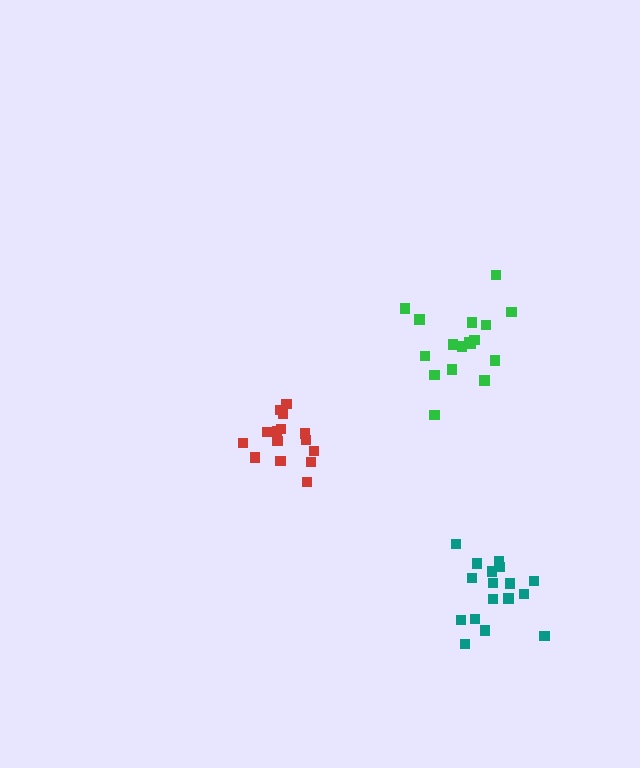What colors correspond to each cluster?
The clusters are colored: teal, red, green.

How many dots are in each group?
Group 1: 17 dots, Group 2: 15 dots, Group 3: 17 dots (49 total).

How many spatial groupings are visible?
There are 3 spatial groupings.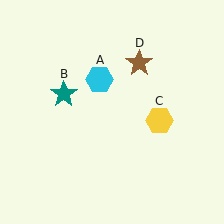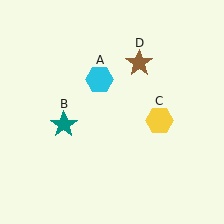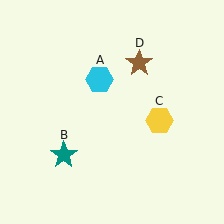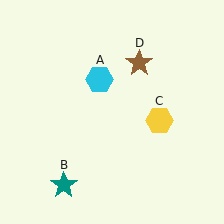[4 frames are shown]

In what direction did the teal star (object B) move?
The teal star (object B) moved down.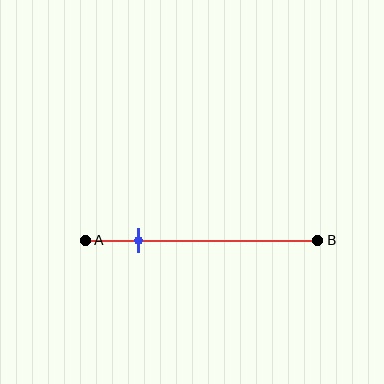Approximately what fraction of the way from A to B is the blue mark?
The blue mark is approximately 25% of the way from A to B.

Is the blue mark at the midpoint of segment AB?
No, the mark is at about 25% from A, not at the 50% midpoint.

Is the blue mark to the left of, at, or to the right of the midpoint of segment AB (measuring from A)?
The blue mark is to the left of the midpoint of segment AB.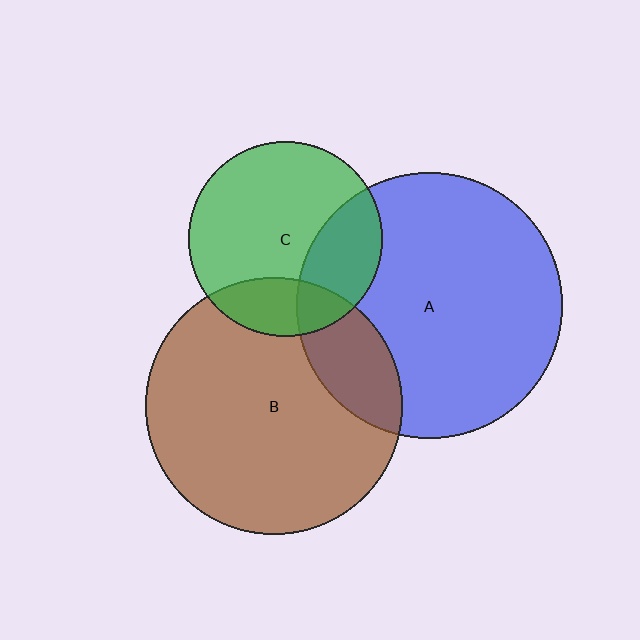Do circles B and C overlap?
Yes.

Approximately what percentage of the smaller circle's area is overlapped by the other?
Approximately 20%.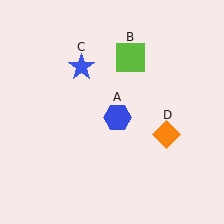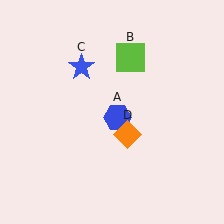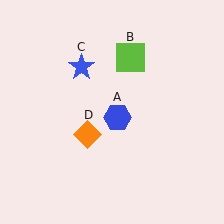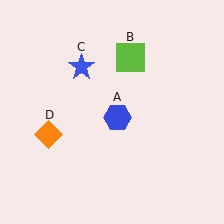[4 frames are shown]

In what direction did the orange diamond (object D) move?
The orange diamond (object D) moved left.